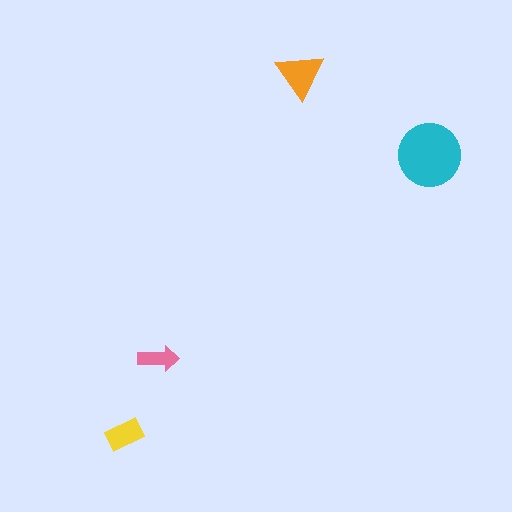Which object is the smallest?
The pink arrow.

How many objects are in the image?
There are 4 objects in the image.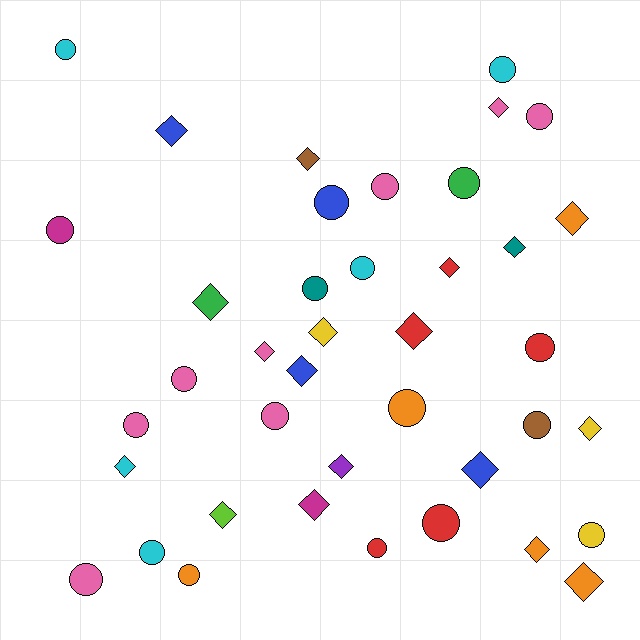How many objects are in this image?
There are 40 objects.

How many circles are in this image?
There are 21 circles.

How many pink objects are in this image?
There are 8 pink objects.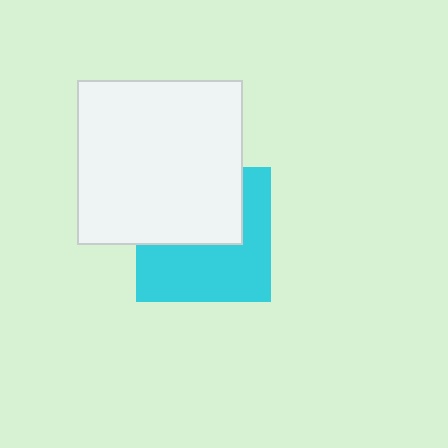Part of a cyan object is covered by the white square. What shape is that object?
It is a square.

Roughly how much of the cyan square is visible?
About half of it is visible (roughly 54%).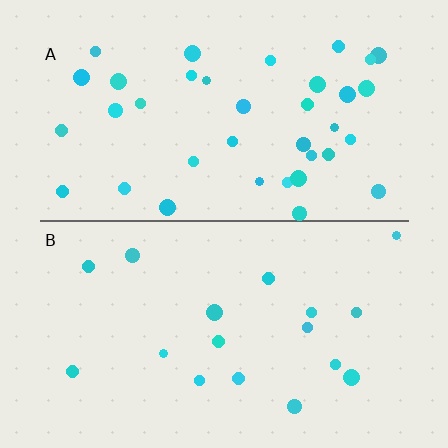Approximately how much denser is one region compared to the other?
Approximately 2.1× — region A over region B.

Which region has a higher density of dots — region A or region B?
A (the top).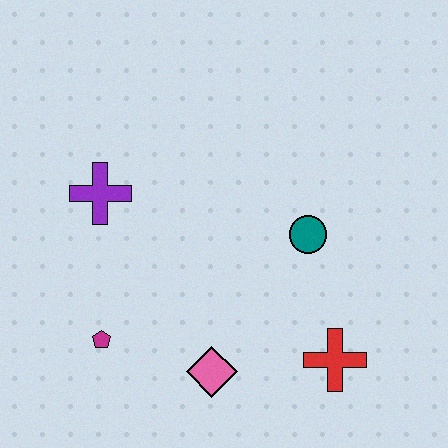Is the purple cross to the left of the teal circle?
Yes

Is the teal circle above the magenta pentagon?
Yes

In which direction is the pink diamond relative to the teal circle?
The pink diamond is below the teal circle.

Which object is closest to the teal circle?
The red cross is closest to the teal circle.